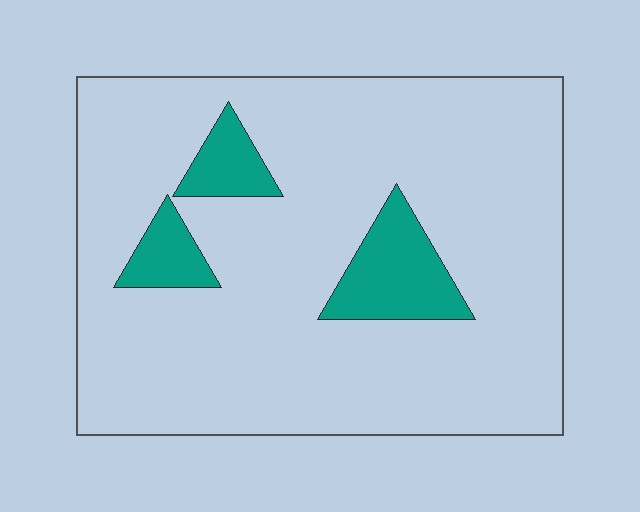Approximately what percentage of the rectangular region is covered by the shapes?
Approximately 10%.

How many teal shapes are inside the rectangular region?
3.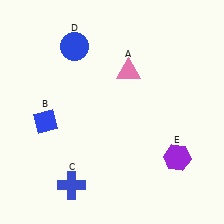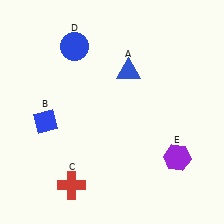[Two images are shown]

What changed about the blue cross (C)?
In Image 1, C is blue. In Image 2, it changed to red.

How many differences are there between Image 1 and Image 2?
There are 2 differences between the two images.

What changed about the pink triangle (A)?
In Image 1, A is pink. In Image 2, it changed to blue.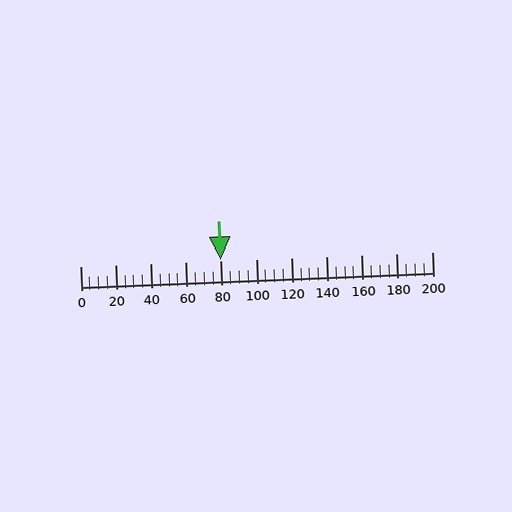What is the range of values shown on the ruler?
The ruler shows values from 0 to 200.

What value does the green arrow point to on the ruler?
The green arrow points to approximately 80.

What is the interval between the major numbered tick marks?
The major tick marks are spaced 20 units apart.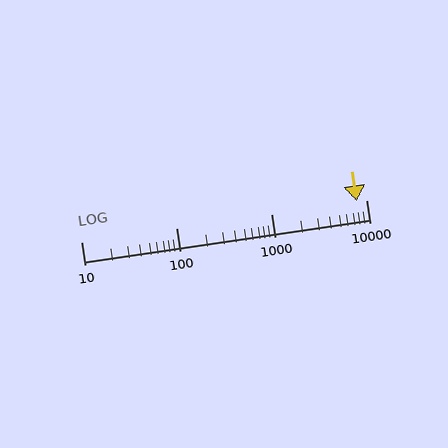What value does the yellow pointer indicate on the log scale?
The pointer indicates approximately 8000.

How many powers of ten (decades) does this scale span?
The scale spans 3 decades, from 10 to 10000.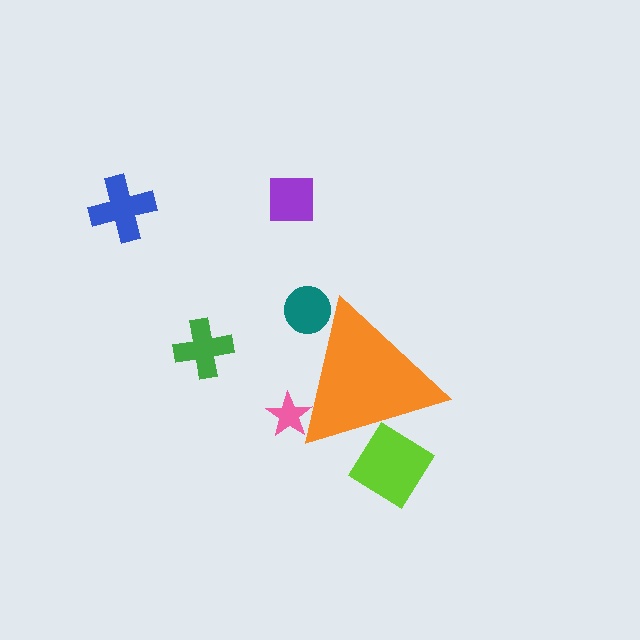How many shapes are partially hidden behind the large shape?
3 shapes are partially hidden.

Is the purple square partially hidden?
No, the purple square is fully visible.